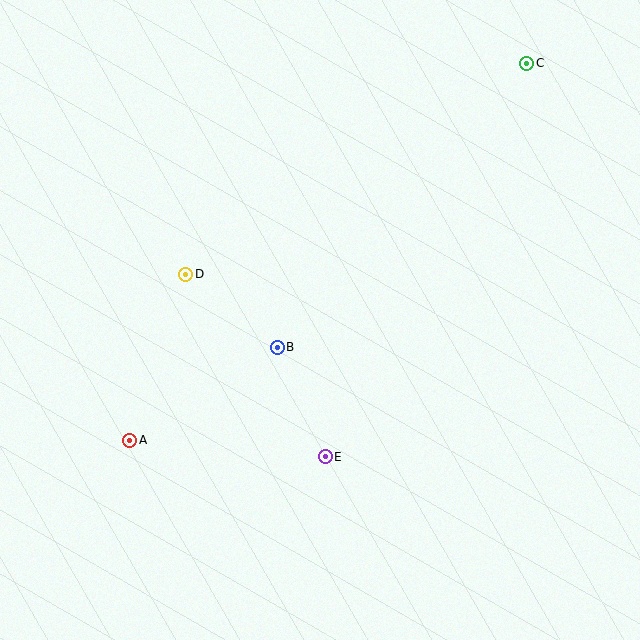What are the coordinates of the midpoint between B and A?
The midpoint between B and A is at (204, 394).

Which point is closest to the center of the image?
Point B at (277, 347) is closest to the center.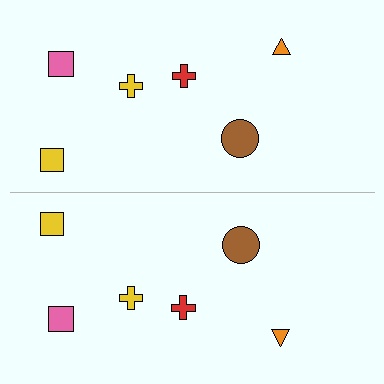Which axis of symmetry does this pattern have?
The pattern has a horizontal axis of symmetry running through the center of the image.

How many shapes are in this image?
There are 12 shapes in this image.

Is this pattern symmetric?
Yes, this pattern has bilateral (reflection) symmetry.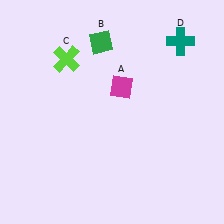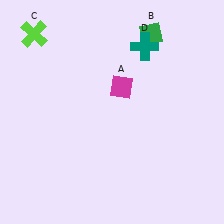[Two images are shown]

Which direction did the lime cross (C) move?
The lime cross (C) moved left.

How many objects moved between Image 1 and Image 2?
3 objects moved between the two images.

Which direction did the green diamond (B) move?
The green diamond (B) moved right.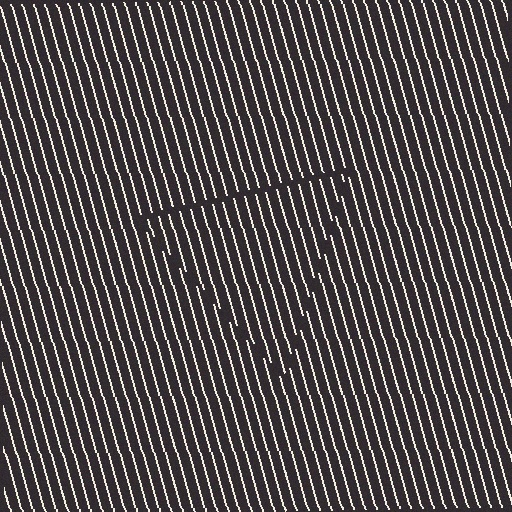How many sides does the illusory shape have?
3 sides — the line-ends trace a triangle.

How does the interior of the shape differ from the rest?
The interior of the shape contains the same grating, shifted by half a period — the contour is defined by the phase discontinuity where line-ends from the inner and outer gratings abut.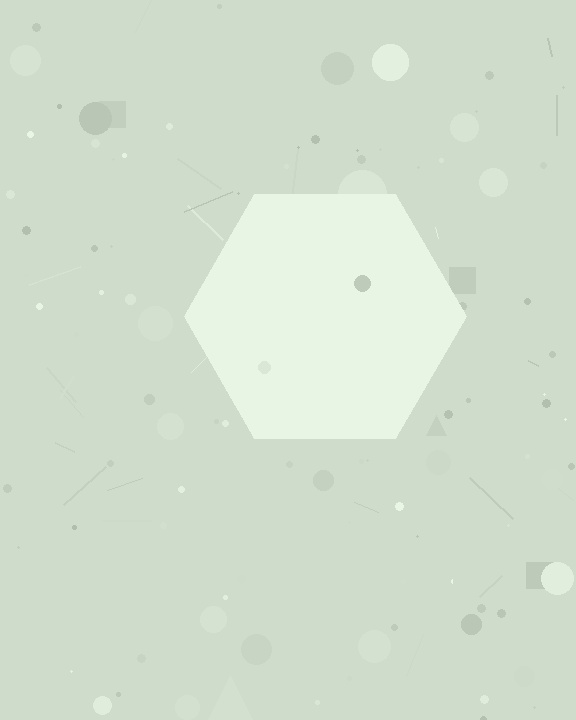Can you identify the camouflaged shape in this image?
The camouflaged shape is a hexagon.